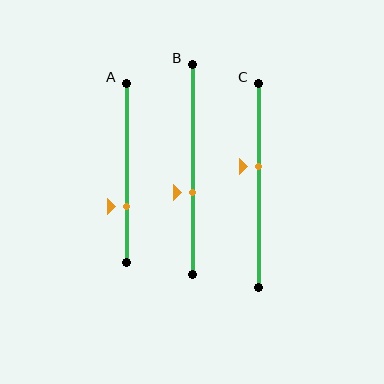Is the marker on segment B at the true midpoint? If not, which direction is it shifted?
No, the marker on segment B is shifted downward by about 11% of the segment length.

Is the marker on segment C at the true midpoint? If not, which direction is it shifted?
No, the marker on segment C is shifted upward by about 9% of the segment length.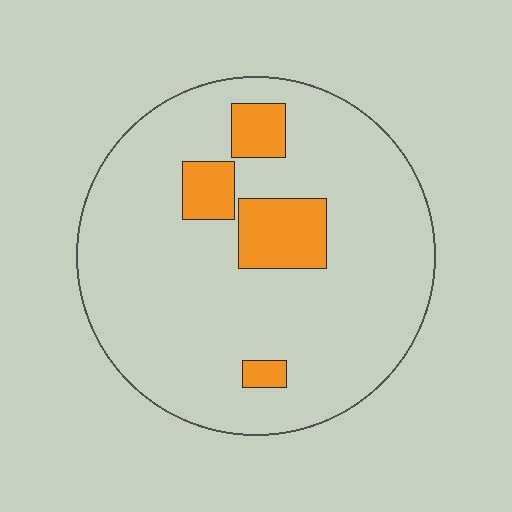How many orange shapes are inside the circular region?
4.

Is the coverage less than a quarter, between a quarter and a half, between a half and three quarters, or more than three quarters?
Less than a quarter.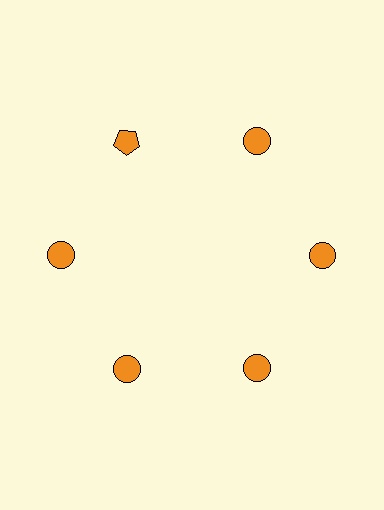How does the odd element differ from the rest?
It has a different shape: pentagon instead of circle.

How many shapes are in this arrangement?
There are 6 shapes arranged in a ring pattern.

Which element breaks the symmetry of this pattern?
The orange pentagon at roughly the 11 o'clock position breaks the symmetry. All other shapes are orange circles.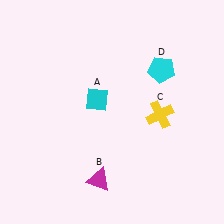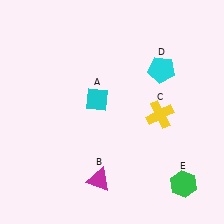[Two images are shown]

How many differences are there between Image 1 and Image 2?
There is 1 difference between the two images.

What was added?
A green hexagon (E) was added in Image 2.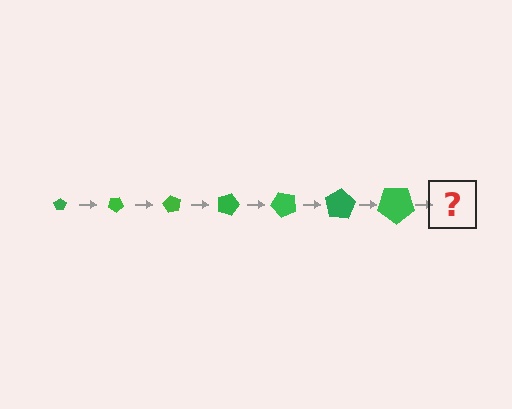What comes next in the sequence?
The next element should be a pentagon, larger than the previous one and rotated 210 degrees from the start.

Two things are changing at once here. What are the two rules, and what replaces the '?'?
The two rules are that the pentagon grows larger each step and it rotates 30 degrees each step. The '?' should be a pentagon, larger than the previous one and rotated 210 degrees from the start.